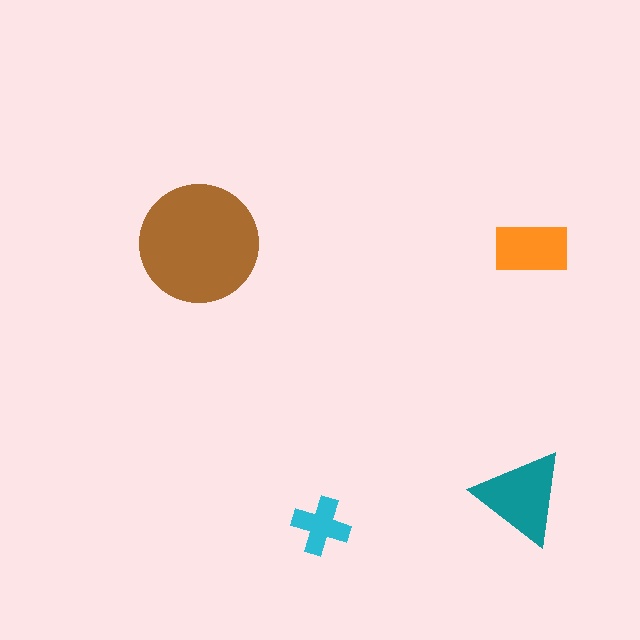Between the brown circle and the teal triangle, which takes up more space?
The brown circle.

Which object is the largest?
The brown circle.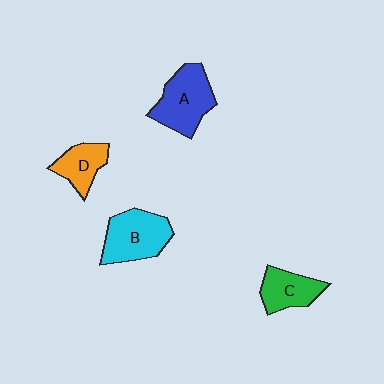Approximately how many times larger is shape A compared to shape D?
Approximately 1.6 times.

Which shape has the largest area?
Shape A (blue).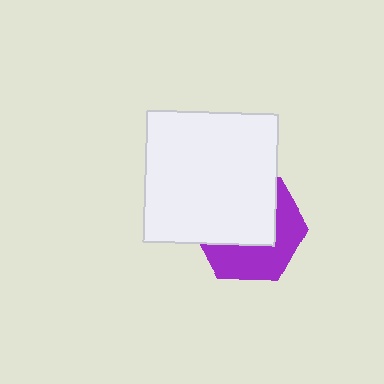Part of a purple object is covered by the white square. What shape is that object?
It is a hexagon.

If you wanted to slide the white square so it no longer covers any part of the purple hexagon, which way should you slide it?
Slide it up — that is the most direct way to separate the two shapes.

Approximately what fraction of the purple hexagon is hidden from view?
Roughly 56% of the purple hexagon is hidden behind the white square.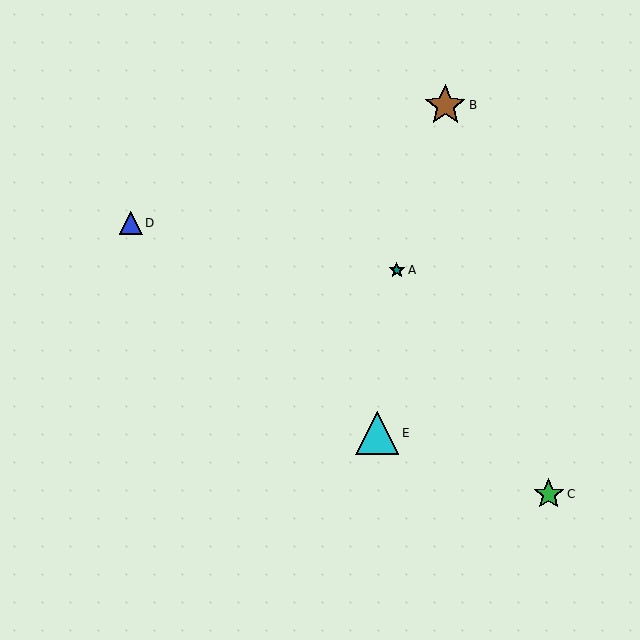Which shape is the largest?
The cyan triangle (labeled E) is the largest.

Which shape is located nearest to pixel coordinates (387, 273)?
The teal star (labeled A) at (397, 270) is nearest to that location.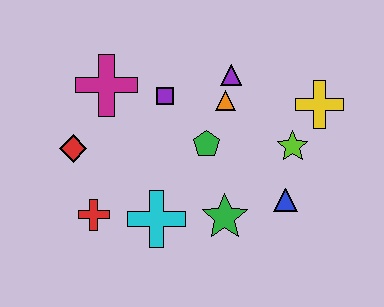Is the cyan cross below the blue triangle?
Yes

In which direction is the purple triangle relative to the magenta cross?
The purple triangle is to the right of the magenta cross.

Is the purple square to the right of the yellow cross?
No